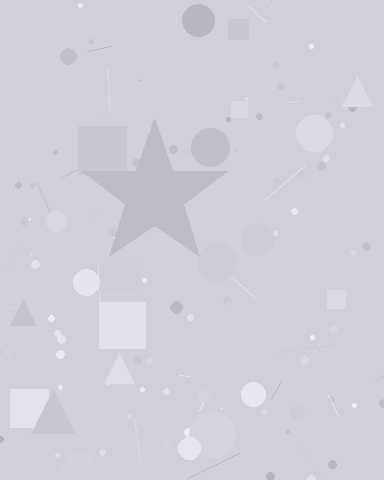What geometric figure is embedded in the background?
A star is embedded in the background.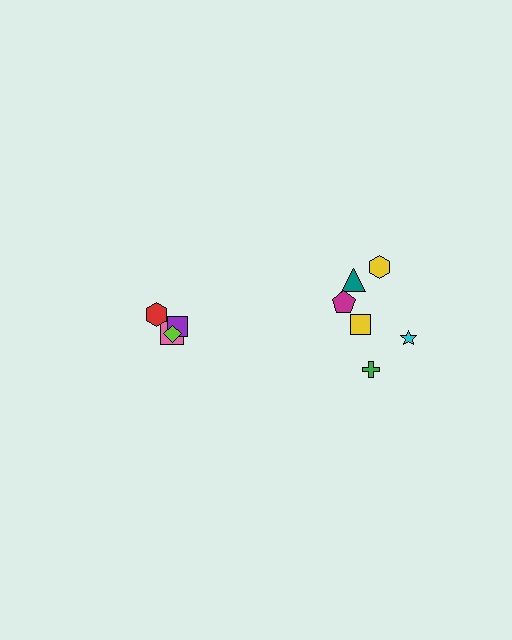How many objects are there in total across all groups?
There are 10 objects.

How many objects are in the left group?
There are 4 objects.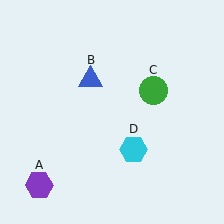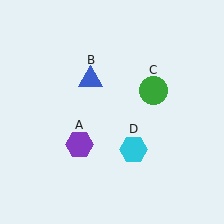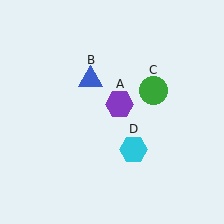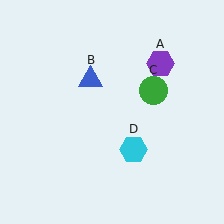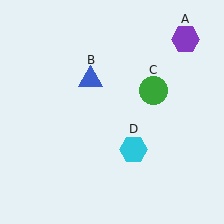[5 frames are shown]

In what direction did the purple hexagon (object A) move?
The purple hexagon (object A) moved up and to the right.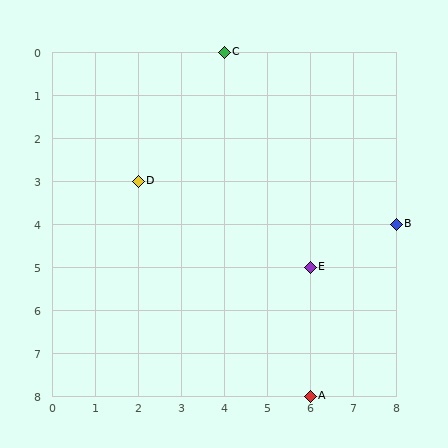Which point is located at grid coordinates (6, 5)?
Point E is at (6, 5).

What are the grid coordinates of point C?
Point C is at grid coordinates (4, 0).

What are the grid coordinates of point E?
Point E is at grid coordinates (6, 5).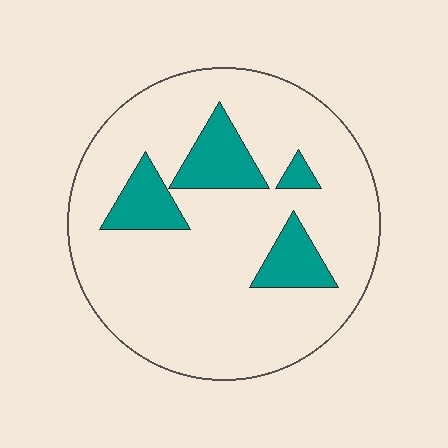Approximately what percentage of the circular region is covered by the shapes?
Approximately 15%.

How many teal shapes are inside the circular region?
4.